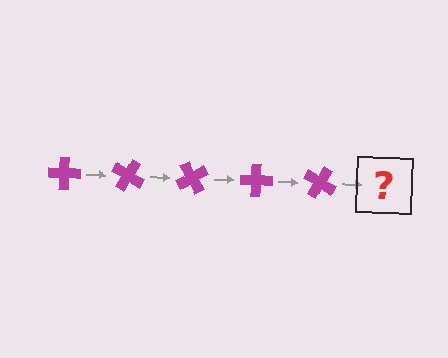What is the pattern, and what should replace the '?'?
The pattern is that the cross rotates 30 degrees each step. The '?' should be a magenta cross rotated 150 degrees.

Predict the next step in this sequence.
The next step is a magenta cross rotated 150 degrees.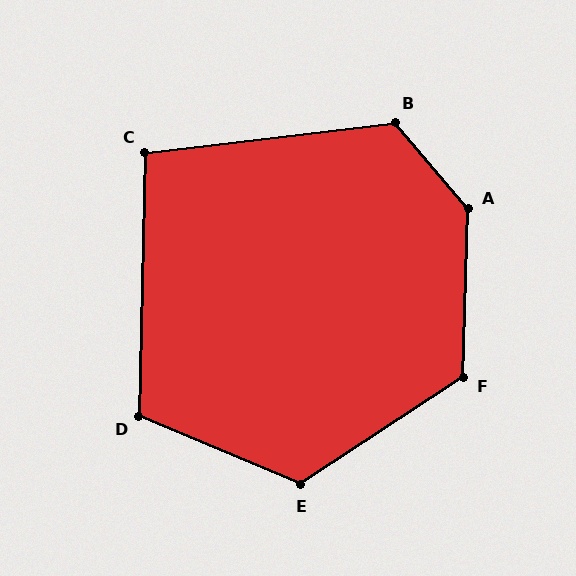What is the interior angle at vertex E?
Approximately 124 degrees (obtuse).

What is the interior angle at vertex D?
Approximately 111 degrees (obtuse).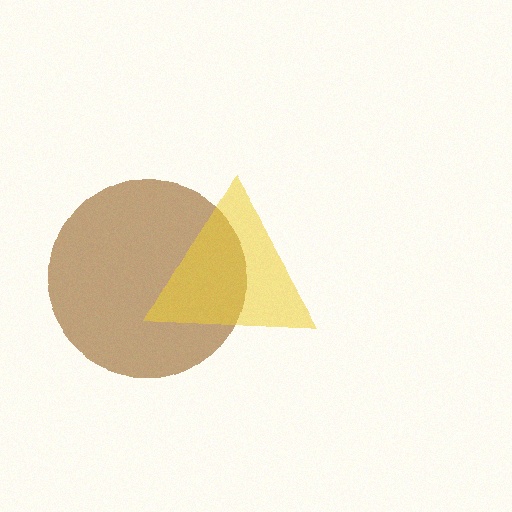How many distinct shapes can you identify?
There are 2 distinct shapes: a brown circle, a yellow triangle.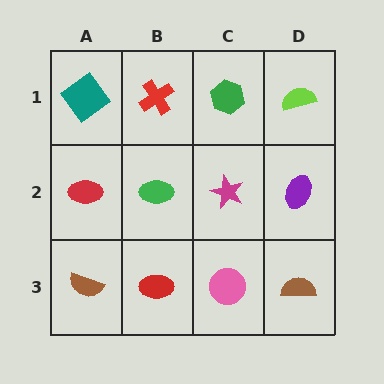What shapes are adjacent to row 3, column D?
A purple ellipse (row 2, column D), a pink circle (row 3, column C).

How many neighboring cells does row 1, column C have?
3.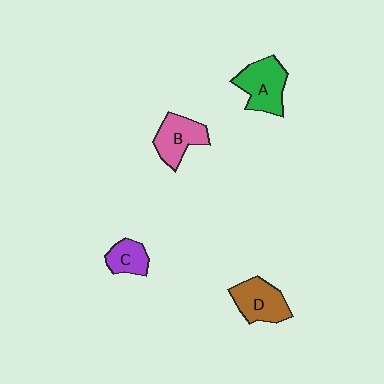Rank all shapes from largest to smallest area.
From largest to smallest: A (green), D (brown), B (pink), C (purple).